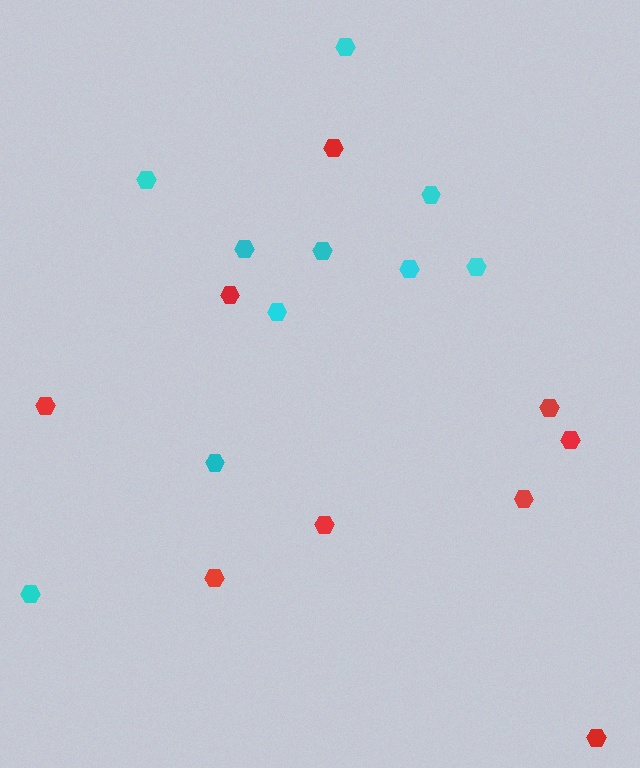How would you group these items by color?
There are 2 groups: one group of red hexagons (9) and one group of cyan hexagons (10).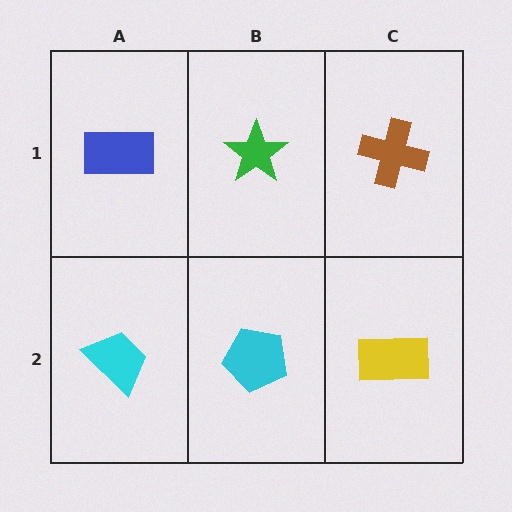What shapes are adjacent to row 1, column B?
A cyan pentagon (row 2, column B), a blue rectangle (row 1, column A), a brown cross (row 1, column C).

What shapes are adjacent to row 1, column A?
A cyan trapezoid (row 2, column A), a green star (row 1, column B).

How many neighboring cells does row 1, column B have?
3.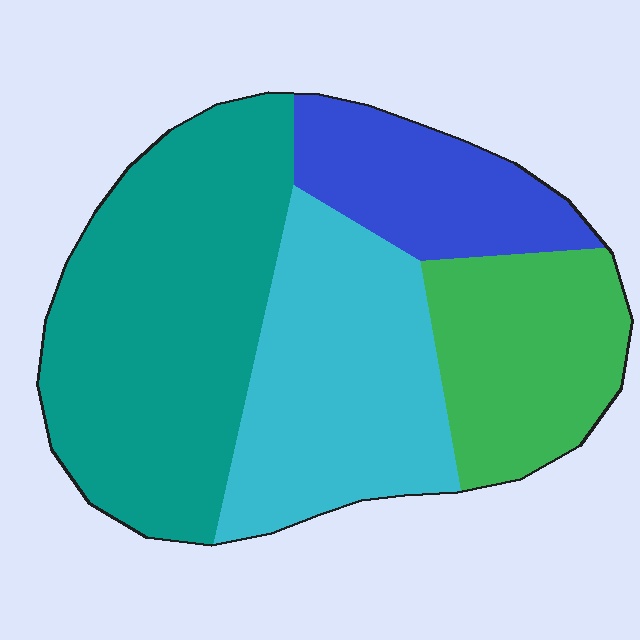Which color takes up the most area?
Teal, at roughly 40%.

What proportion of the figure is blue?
Blue takes up less than a quarter of the figure.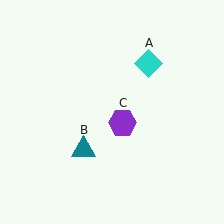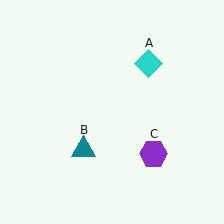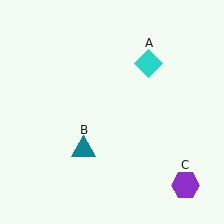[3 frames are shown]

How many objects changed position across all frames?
1 object changed position: purple hexagon (object C).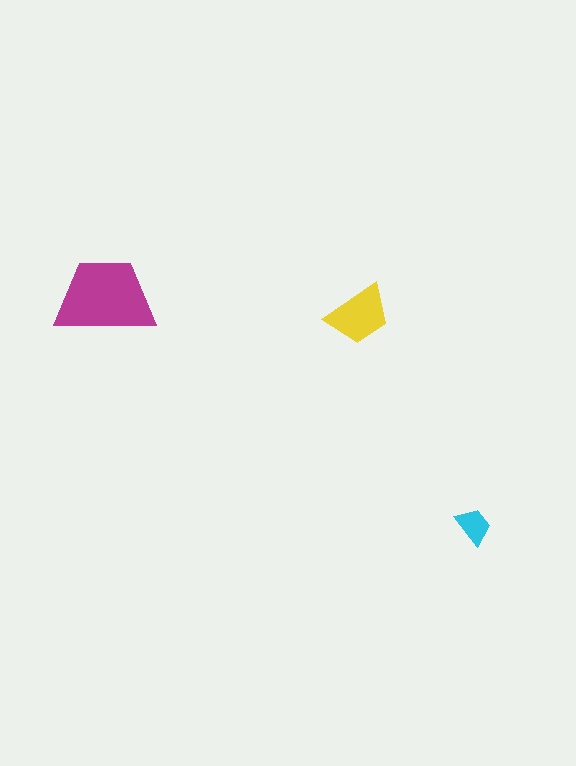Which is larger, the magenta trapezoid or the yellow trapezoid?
The magenta one.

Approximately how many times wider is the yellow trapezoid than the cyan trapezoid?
About 1.5 times wider.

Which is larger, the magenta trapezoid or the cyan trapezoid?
The magenta one.